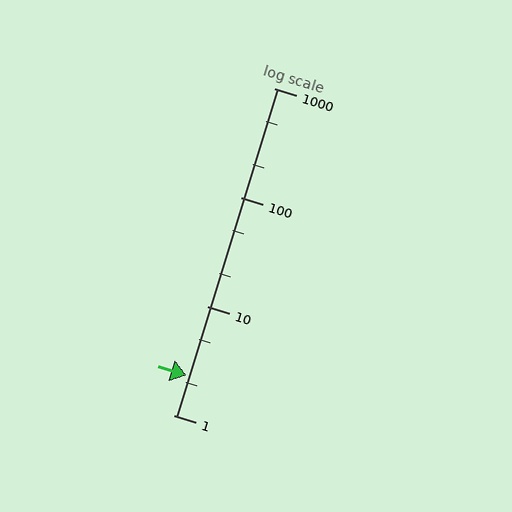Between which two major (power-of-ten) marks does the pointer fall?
The pointer is between 1 and 10.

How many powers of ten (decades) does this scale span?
The scale spans 3 decades, from 1 to 1000.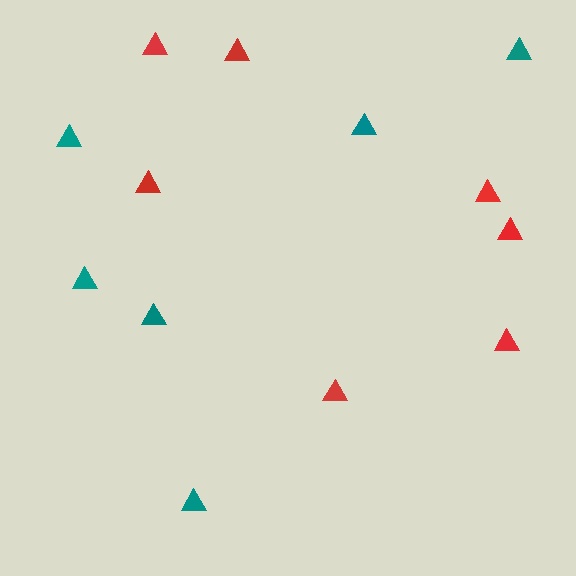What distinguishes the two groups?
There are 2 groups: one group of red triangles (7) and one group of teal triangles (6).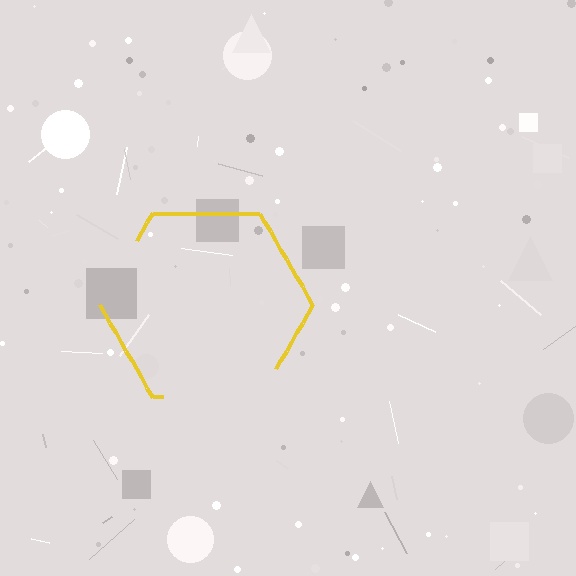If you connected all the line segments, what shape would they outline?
They would outline a hexagon.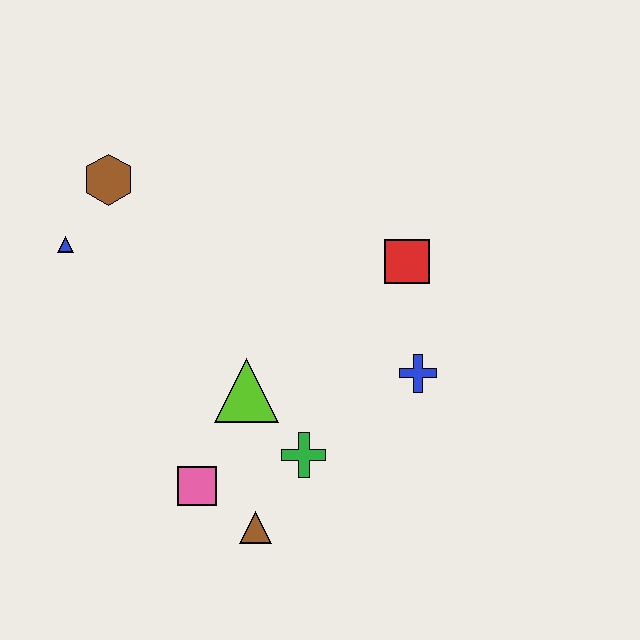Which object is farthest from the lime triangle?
The brown hexagon is farthest from the lime triangle.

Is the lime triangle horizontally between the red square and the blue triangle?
Yes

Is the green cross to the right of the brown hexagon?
Yes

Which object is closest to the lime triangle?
The green cross is closest to the lime triangle.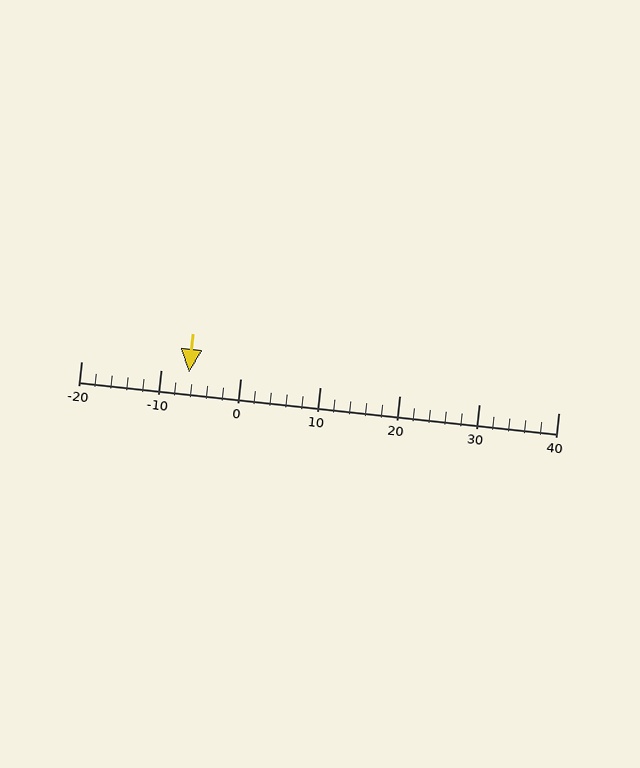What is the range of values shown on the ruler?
The ruler shows values from -20 to 40.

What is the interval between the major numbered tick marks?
The major tick marks are spaced 10 units apart.